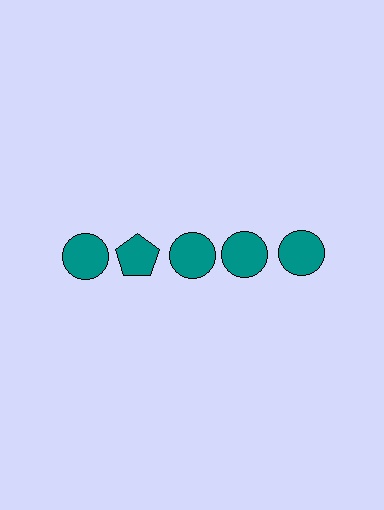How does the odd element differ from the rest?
It has a different shape: pentagon instead of circle.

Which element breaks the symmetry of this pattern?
The teal pentagon in the top row, second from left column breaks the symmetry. All other shapes are teal circles.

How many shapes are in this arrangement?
There are 5 shapes arranged in a grid pattern.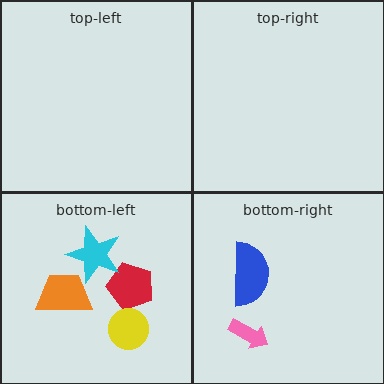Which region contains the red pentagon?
The bottom-left region.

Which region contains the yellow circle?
The bottom-left region.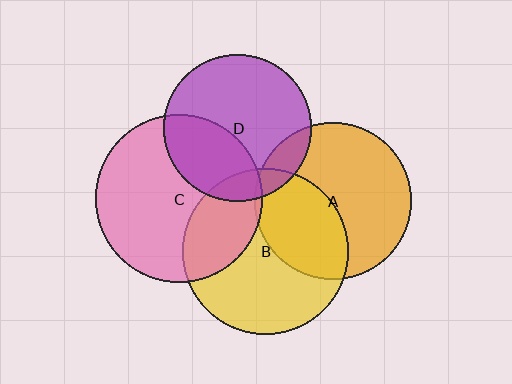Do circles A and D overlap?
Yes.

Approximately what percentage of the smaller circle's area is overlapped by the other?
Approximately 10%.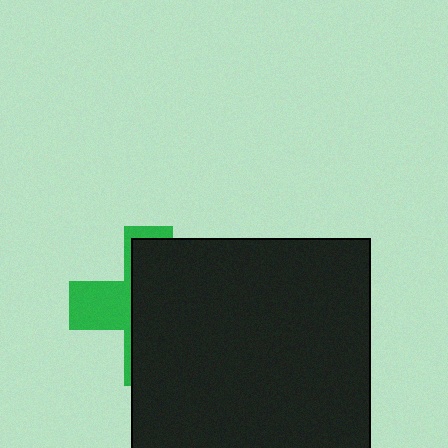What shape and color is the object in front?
The object in front is a black square.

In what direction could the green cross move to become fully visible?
The green cross could move left. That would shift it out from behind the black square entirely.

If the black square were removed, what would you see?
You would see the complete green cross.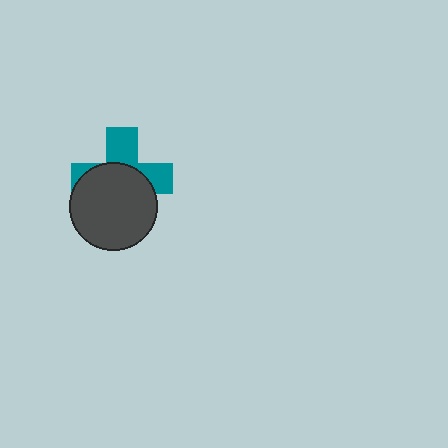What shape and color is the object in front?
The object in front is a dark gray circle.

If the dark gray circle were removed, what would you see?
You would see the complete teal cross.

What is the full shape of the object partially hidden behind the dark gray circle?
The partially hidden object is a teal cross.